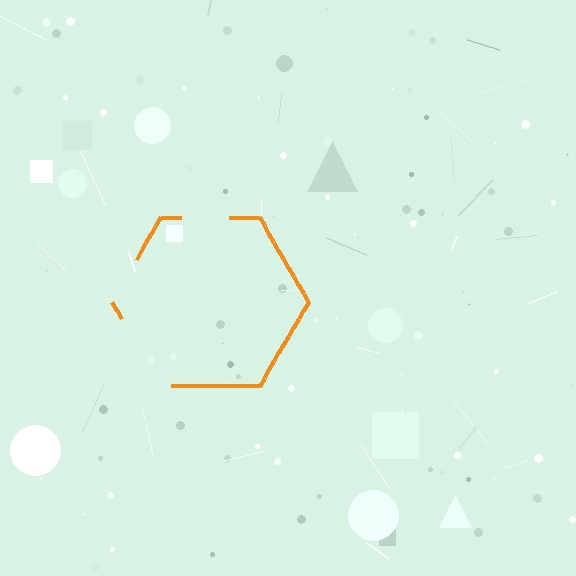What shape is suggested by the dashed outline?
The dashed outline suggests a hexagon.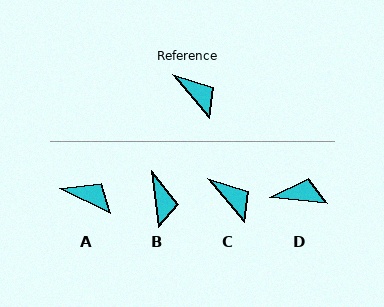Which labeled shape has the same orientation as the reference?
C.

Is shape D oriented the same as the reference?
No, it is off by about 43 degrees.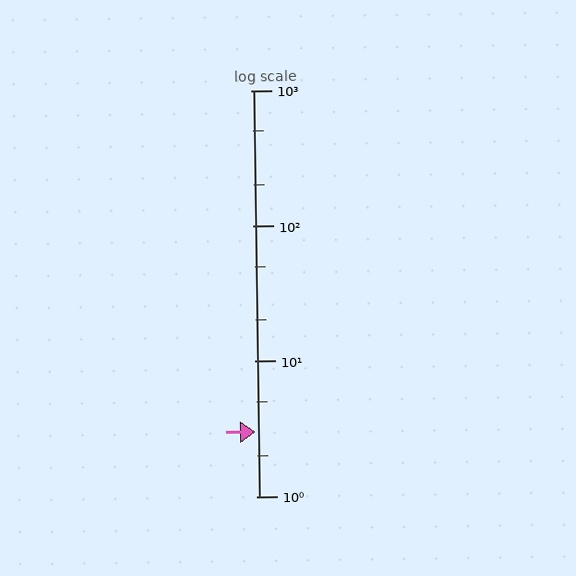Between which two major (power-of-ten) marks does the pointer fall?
The pointer is between 1 and 10.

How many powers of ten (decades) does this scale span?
The scale spans 3 decades, from 1 to 1000.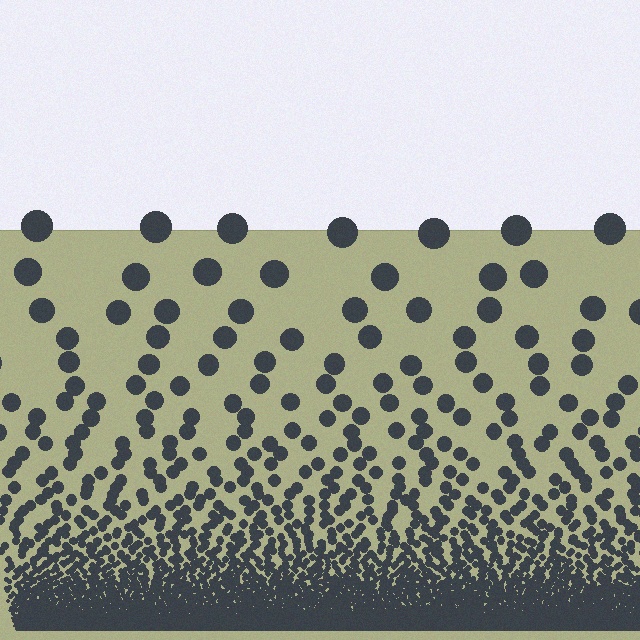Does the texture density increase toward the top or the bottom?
Density increases toward the bottom.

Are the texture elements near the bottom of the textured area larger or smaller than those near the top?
Smaller. The gradient is inverted — elements near the bottom are smaller and denser.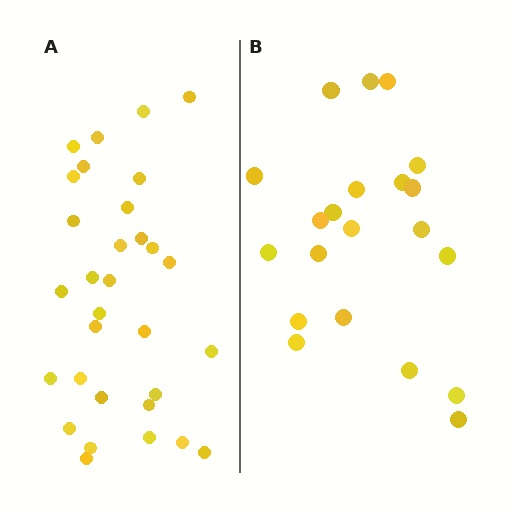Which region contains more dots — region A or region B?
Region A (the left region) has more dots.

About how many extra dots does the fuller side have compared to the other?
Region A has roughly 10 or so more dots than region B.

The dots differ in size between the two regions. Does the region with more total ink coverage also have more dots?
No. Region B has more total ink coverage because its dots are larger, but region A actually contains more individual dots. Total area can be misleading — the number of items is what matters here.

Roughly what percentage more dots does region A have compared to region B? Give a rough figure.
About 50% more.